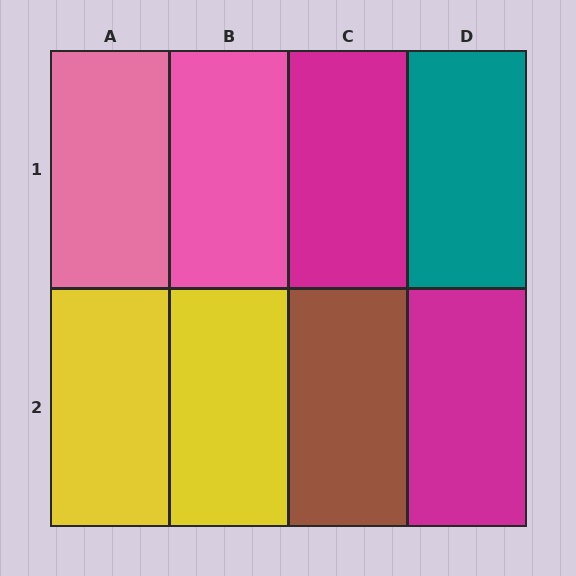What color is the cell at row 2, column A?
Yellow.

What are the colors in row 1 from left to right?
Pink, pink, magenta, teal.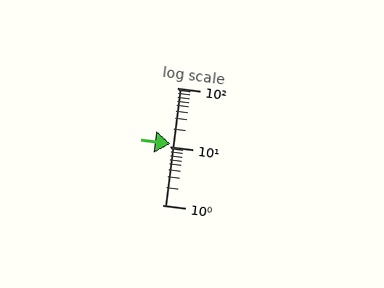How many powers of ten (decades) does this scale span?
The scale spans 2 decades, from 1 to 100.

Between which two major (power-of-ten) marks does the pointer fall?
The pointer is between 10 and 100.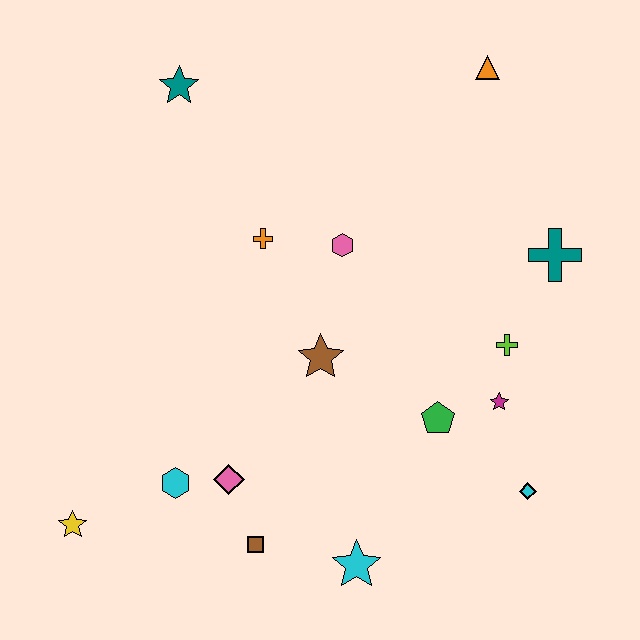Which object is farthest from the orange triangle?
The yellow star is farthest from the orange triangle.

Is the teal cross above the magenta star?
Yes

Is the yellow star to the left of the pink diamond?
Yes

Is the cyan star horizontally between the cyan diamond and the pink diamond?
Yes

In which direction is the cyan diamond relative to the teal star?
The cyan diamond is below the teal star.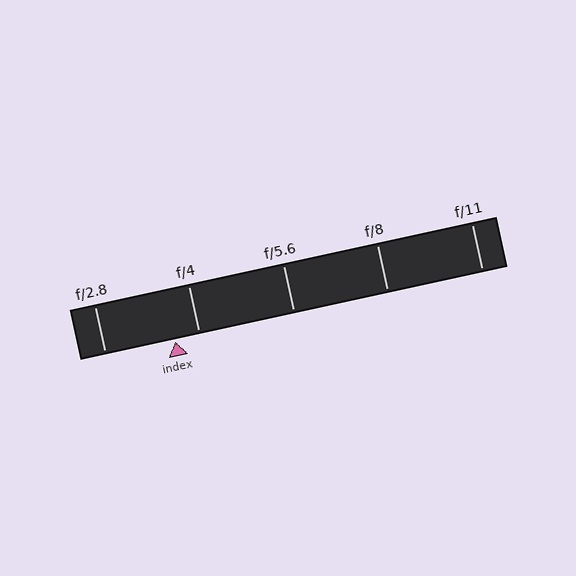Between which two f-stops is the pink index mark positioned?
The index mark is between f/2.8 and f/4.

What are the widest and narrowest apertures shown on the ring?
The widest aperture shown is f/2.8 and the narrowest is f/11.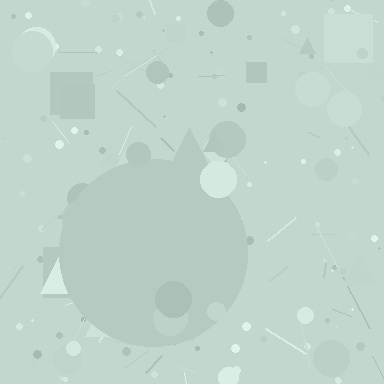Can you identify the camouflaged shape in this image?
The camouflaged shape is a circle.